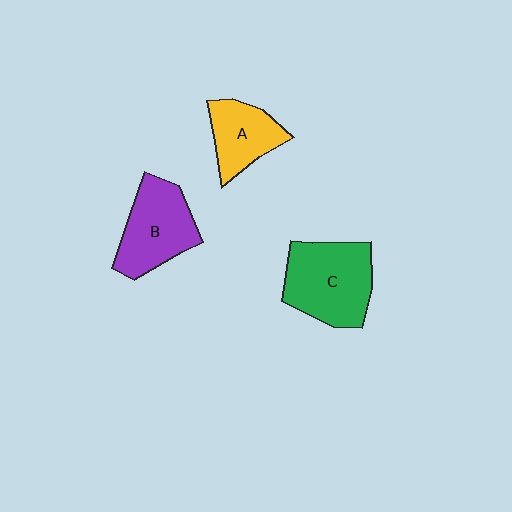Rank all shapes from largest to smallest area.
From largest to smallest: C (green), B (purple), A (yellow).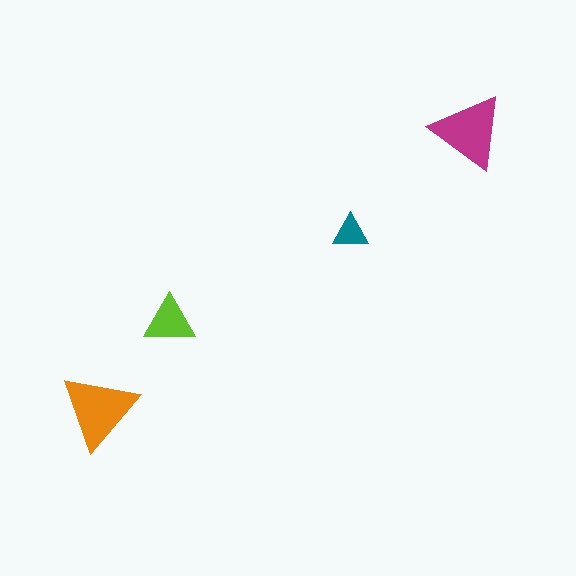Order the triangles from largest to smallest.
the orange one, the magenta one, the lime one, the teal one.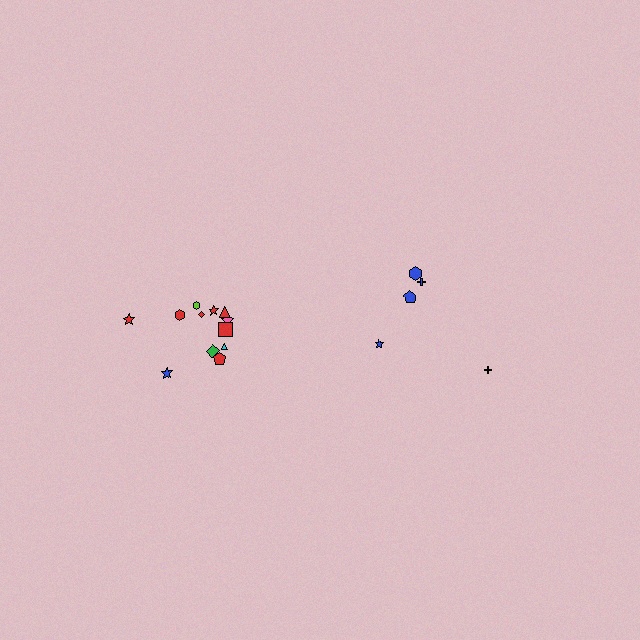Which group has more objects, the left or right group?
The left group.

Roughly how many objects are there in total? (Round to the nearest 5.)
Roughly 15 objects in total.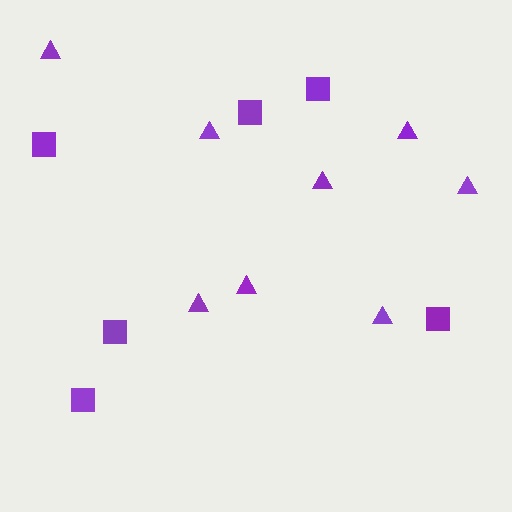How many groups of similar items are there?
There are 2 groups: one group of triangles (8) and one group of squares (6).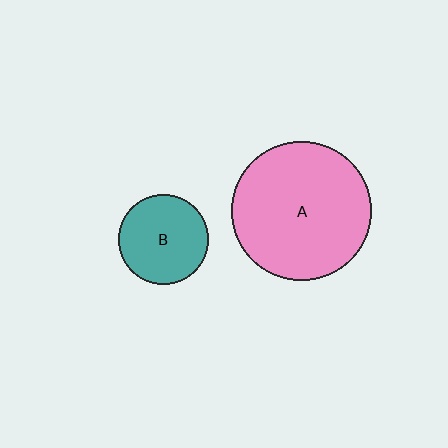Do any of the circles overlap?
No, none of the circles overlap.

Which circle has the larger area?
Circle A (pink).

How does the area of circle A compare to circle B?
Approximately 2.4 times.